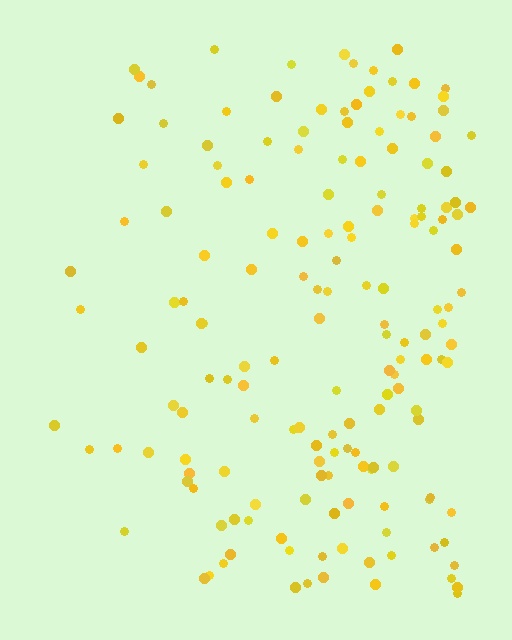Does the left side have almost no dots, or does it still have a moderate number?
Still a moderate number, just noticeably fewer than the right.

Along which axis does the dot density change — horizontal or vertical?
Horizontal.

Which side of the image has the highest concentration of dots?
The right.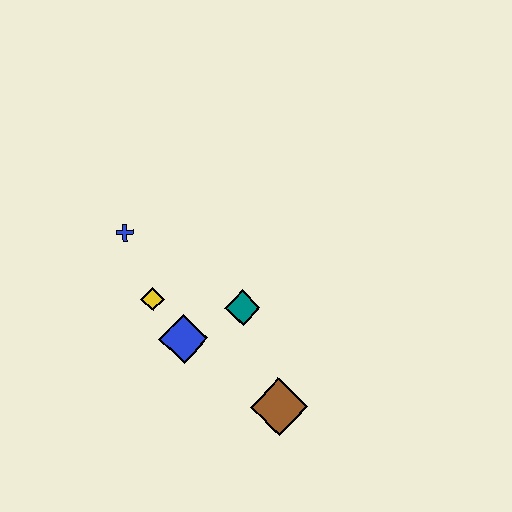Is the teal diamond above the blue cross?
No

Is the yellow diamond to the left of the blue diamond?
Yes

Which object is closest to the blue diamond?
The yellow diamond is closest to the blue diamond.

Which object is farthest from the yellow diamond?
The brown diamond is farthest from the yellow diamond.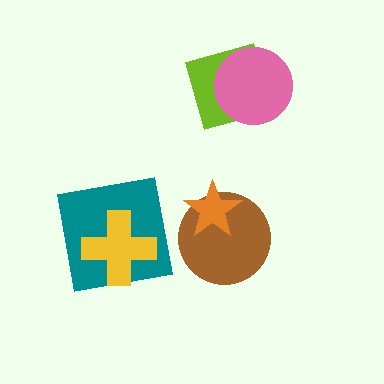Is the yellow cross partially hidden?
No, no other shape covers it.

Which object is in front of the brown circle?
The orange star is in front of the brown circle.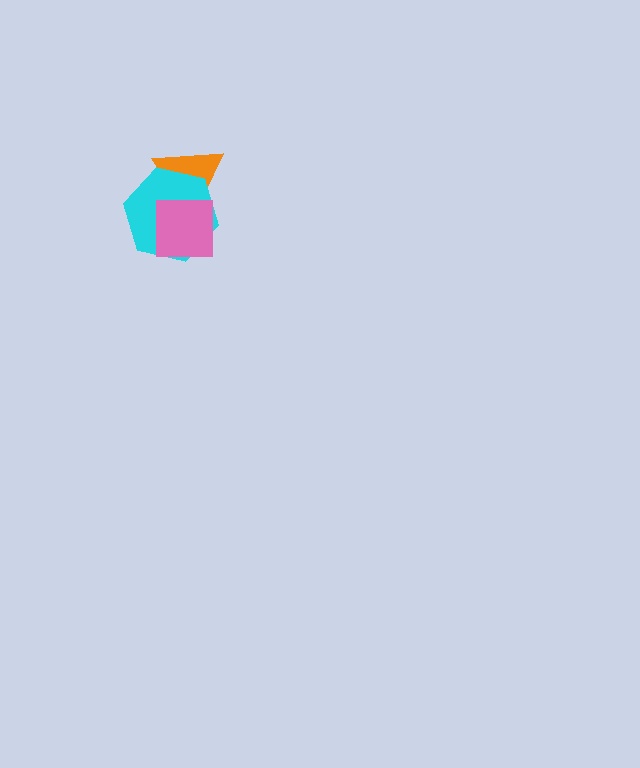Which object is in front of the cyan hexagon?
The pink square is in front of the cyan hexagon.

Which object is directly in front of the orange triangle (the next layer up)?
The cyan hexagon is directly in front of the orange triangle.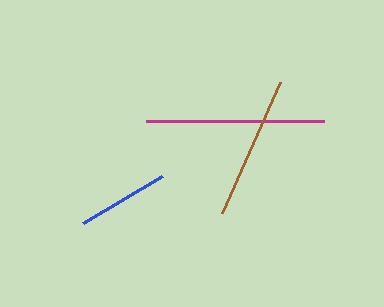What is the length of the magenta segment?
The magenta segment is approximately 178 pixels long.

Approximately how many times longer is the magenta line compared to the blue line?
The magenta line is approximately 1.9 times the length of the blue line.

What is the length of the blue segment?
The blue segment is approximately 91 pixels long.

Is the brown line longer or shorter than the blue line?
The brown line is longer than the blue line.